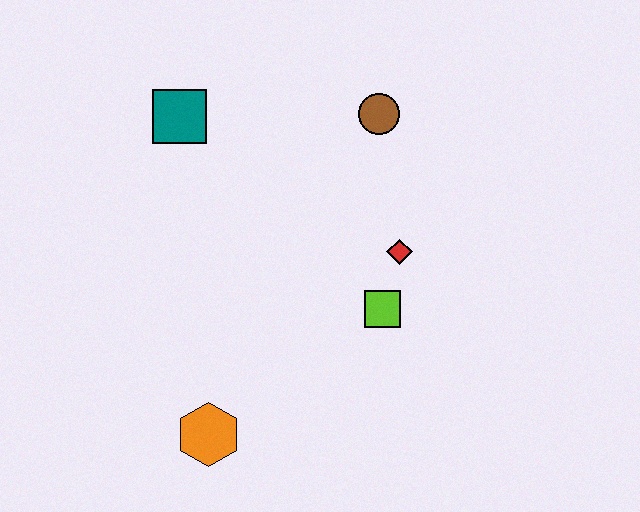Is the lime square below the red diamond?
Yes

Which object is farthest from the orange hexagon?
The brown circle is farthest from the orange hexagon.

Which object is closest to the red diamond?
The lime square is closest to the red diamond.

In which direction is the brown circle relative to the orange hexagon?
The brown circle is above the orange hexagon.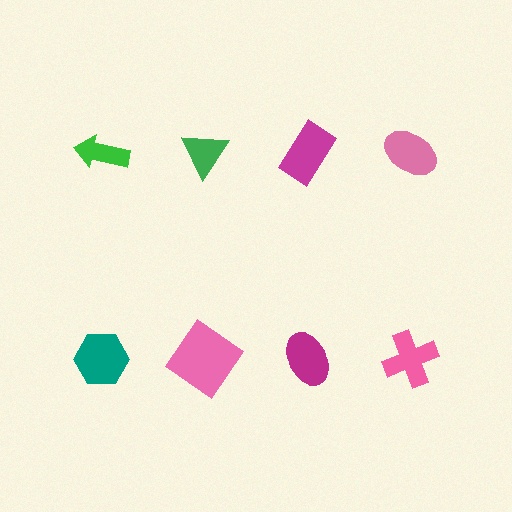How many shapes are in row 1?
4 shapes.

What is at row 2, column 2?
A pink diamond.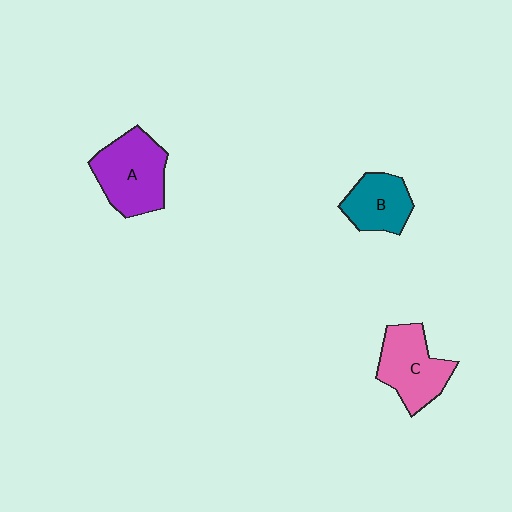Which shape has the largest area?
Shape A (purple).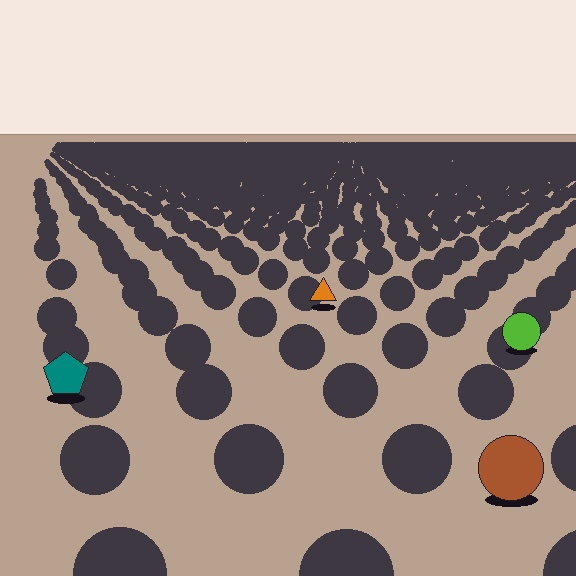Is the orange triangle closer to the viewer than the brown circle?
No. The brown circle is closer — you can tell from the texture gradient: the ground texture is coarser near it.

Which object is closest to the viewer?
The brown circle is closest. The texture marks near it are larger and more spread out.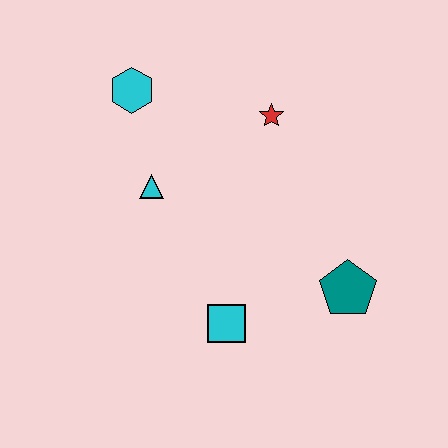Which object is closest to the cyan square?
The teal pentagon is closest to the cyan square.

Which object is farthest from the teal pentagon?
The cyan hexagon is farthest from the teal pentagon.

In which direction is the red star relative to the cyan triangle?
The red star is to the right of the cyan triangle.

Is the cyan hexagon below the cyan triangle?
No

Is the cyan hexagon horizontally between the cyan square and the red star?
No